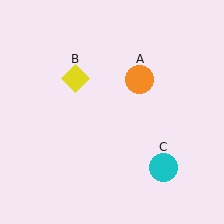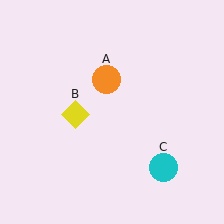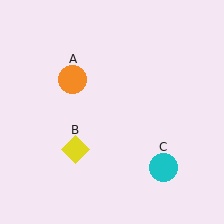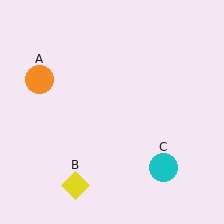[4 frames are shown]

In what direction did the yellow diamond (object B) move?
The yellow diamond (object B) moved down.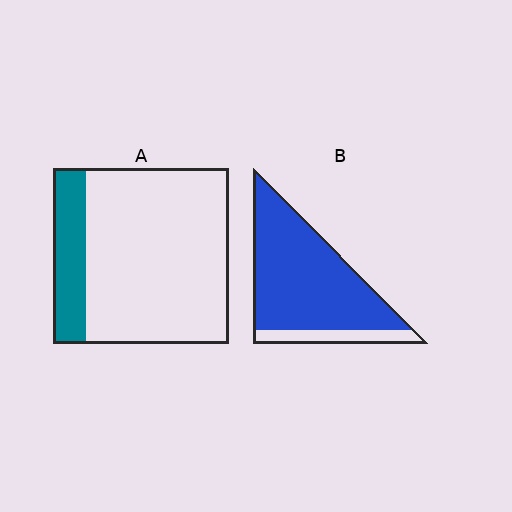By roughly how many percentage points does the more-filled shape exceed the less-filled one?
By roughly 65 percentage points (B over A).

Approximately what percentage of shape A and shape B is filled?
A is approximately 20% and B is approximately 85%.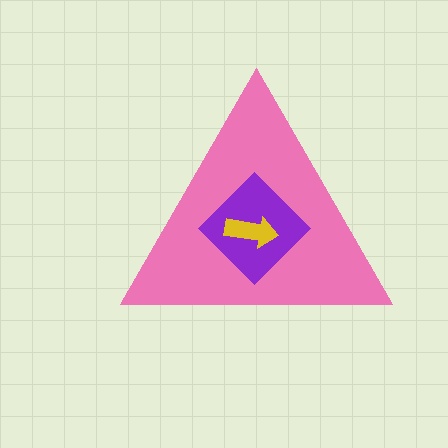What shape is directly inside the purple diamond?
The yellow arrow.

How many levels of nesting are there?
3.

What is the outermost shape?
The pink triangle.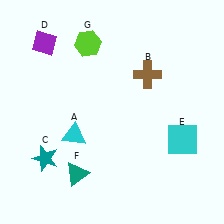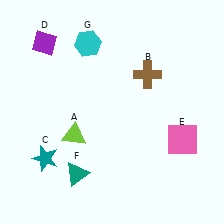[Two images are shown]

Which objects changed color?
A changed from cyan to lime. E changed from cyan to pink. G changed from lime to cyan.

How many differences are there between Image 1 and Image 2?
There are 3 differences between the two images.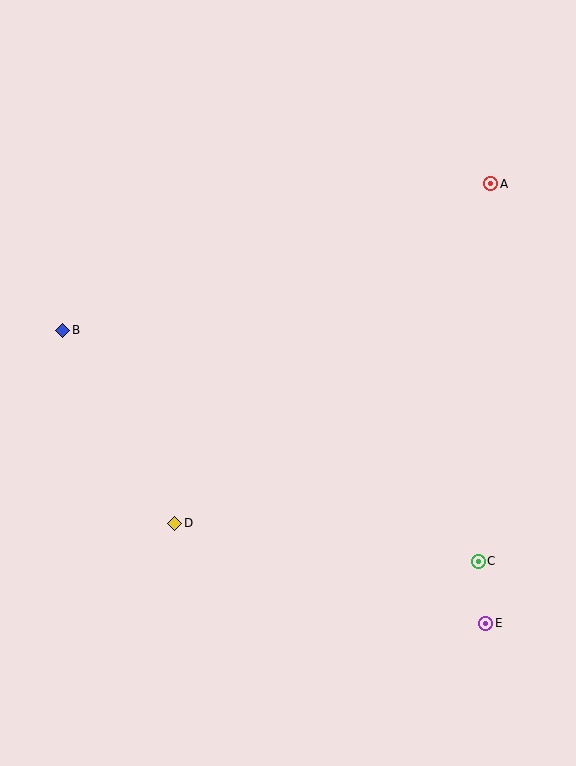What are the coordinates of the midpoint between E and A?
The midpoint between E and A is at (488, 404).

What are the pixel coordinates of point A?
Point A is at (491, 184).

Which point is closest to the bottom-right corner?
Point E is closest to the bottom-right corner.